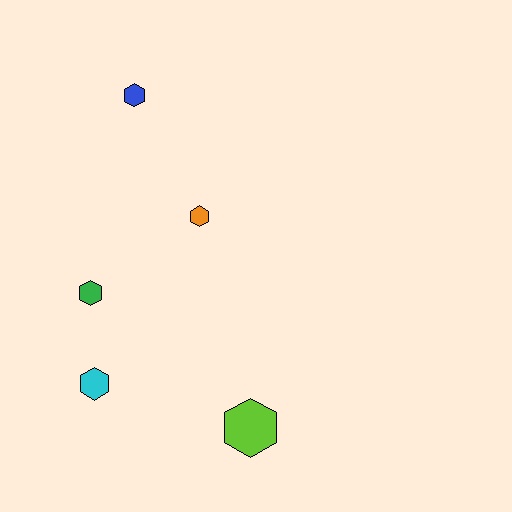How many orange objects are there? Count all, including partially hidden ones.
There is 1 orange object.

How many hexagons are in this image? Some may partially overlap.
There are 5 hexagons.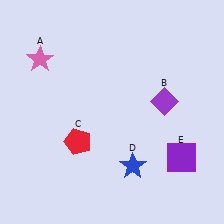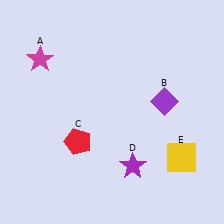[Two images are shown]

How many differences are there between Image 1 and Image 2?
There are 3 differences between the two images.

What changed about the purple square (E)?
In Image 1, E is purple. In Image 2, it changed to yellow.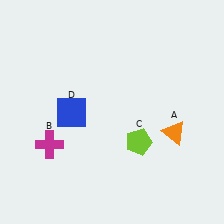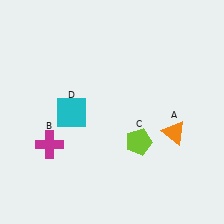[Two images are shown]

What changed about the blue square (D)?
In Image 1, D is blue. In Image 2, it changed to cyan.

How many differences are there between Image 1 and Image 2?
There is 1 difference between the two images.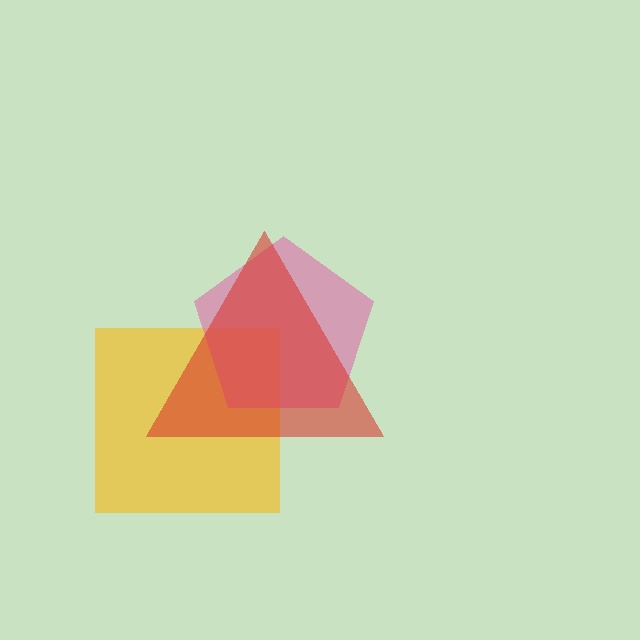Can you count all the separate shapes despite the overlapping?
Yes, there are 3 separate shapes.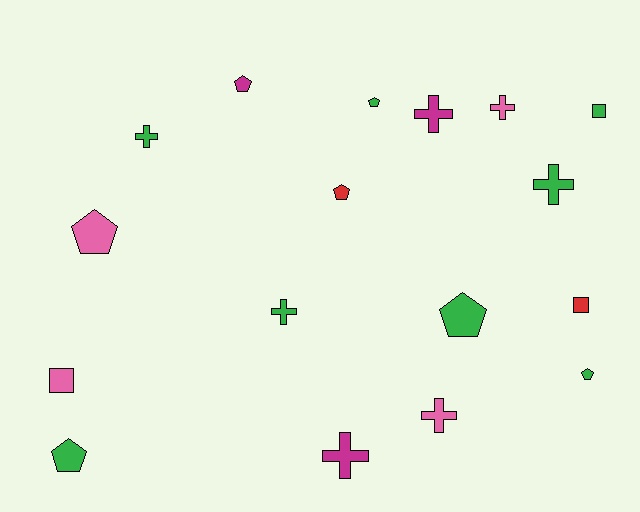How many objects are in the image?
There are 17 objects.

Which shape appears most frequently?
Pentagon, with 7 objects.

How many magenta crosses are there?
There are 2 magenta crosses.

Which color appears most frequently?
Green, with 8 objects.